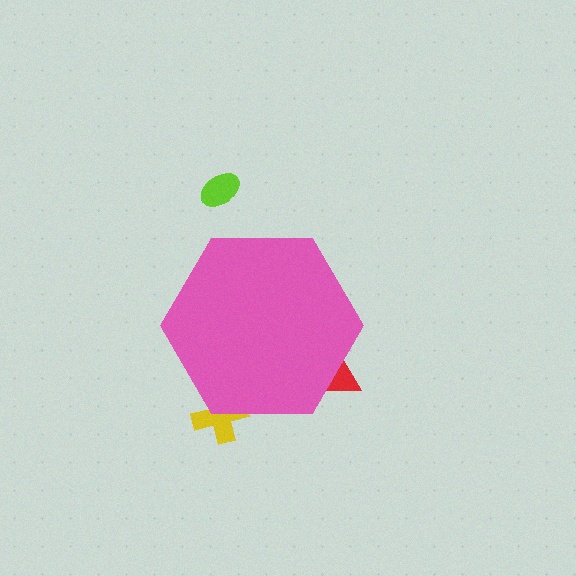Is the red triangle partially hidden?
Yes, the red triangle is partially hidden behind the pink hexagon.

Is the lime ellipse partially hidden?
No, the lime ellipse is fully visible.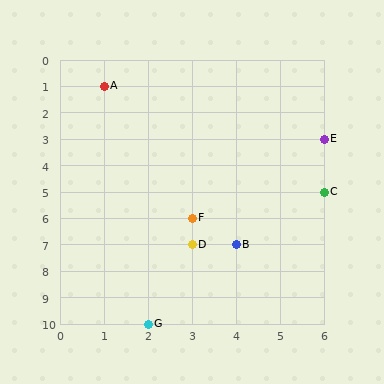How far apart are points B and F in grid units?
Points B and F are 1 column and 1 row apart (about 1.4 grid units diagonally).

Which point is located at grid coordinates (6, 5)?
Point C is at (6, 5).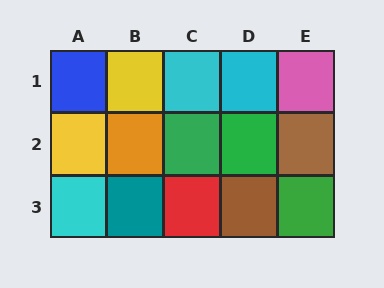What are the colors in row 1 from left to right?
Blue, yellow, cyan, cyan, pink.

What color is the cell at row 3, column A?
Cyan.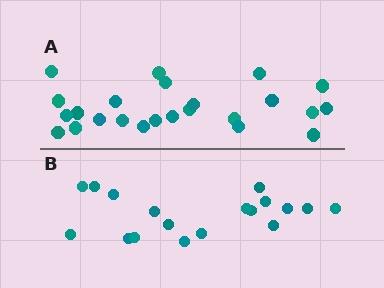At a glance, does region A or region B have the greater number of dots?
Region A (the top region) has more dots.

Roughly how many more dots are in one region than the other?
Region A has about 6 more dots than region B.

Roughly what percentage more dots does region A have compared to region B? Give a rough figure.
About 35% more.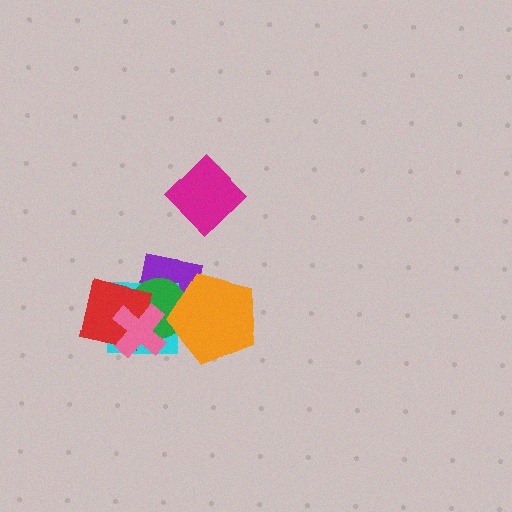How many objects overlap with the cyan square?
5 objects overlap with the cyan square.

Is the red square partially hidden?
Yes, it is partially covered by another shape.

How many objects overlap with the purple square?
4 objects overlap with the purple square.